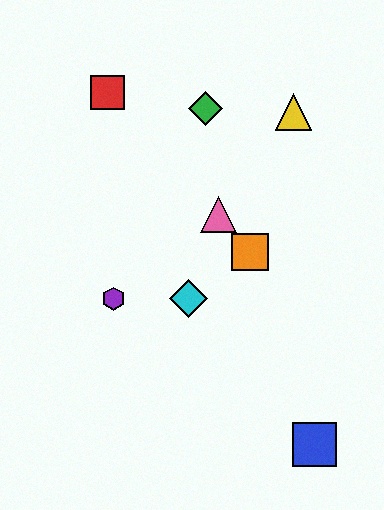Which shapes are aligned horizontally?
The purple hexagon, the cyan diamond are aligned horizontally.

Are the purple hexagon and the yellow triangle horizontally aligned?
No, the purple hexagon is at y≈299 and the yellow triangle is at y≈112.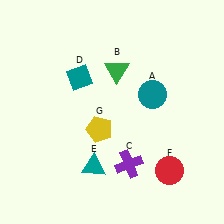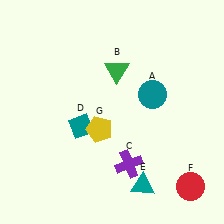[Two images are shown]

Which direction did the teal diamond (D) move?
The teal diamond (D) moved down.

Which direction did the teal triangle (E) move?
The teal triangle (E) moved right.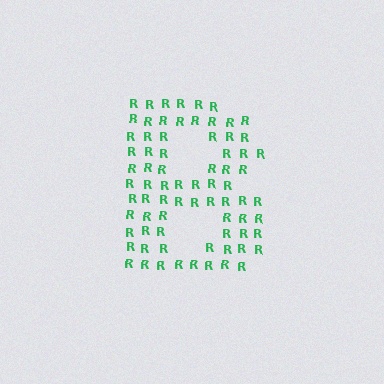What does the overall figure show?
The overall figure shows the letter B.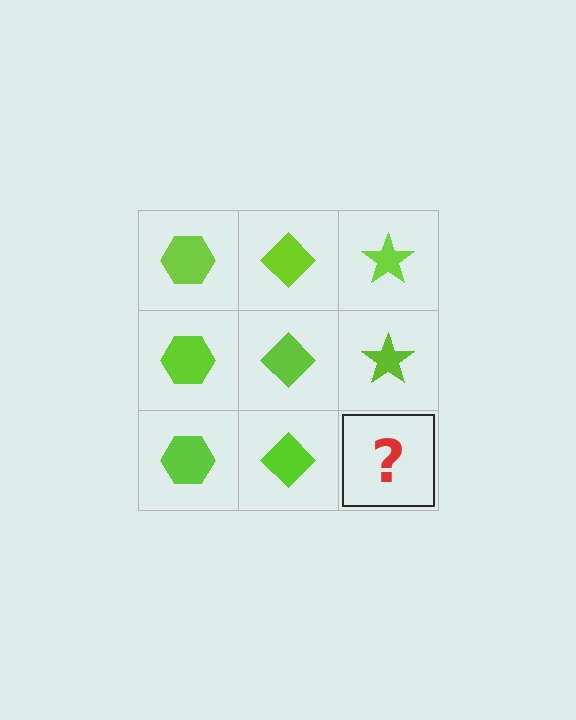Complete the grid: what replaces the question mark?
The question mark should be replaced with a lime star.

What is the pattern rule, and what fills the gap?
The rule is that each column has a consistent shape. The gap should be filled with a lime star.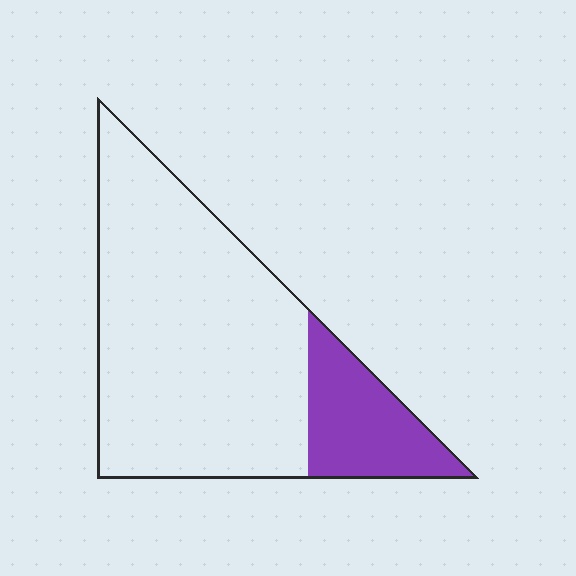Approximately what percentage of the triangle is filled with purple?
Approximately 20%.